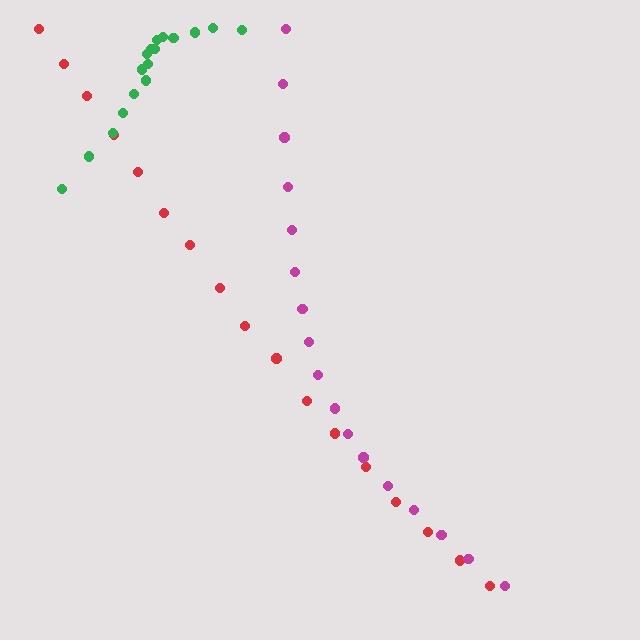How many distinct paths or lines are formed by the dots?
There are 3 distinct paths.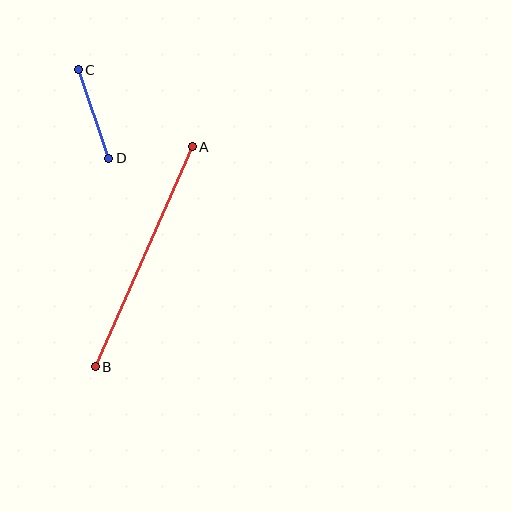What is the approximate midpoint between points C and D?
The midpoint is at approximately (93, 114) pixels.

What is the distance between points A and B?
The distance is approximately 240 pixels.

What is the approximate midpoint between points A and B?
The midpoint is at approximately (144, 257) pixels.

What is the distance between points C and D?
The distance is approximately 93 pixels.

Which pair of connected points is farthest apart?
Points A and B are farthest apart.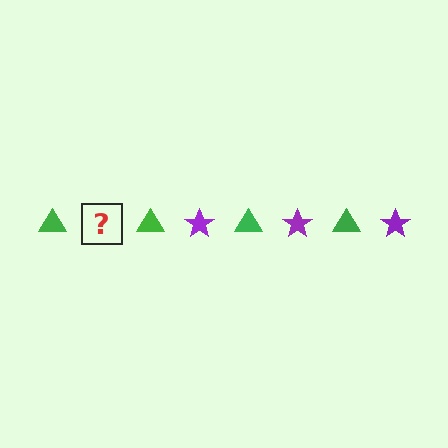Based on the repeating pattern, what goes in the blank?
The blank should be a purple star.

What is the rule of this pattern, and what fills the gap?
The rule is that the pattern alternates between green triangle and purple star. The gap should be filled with a purple star.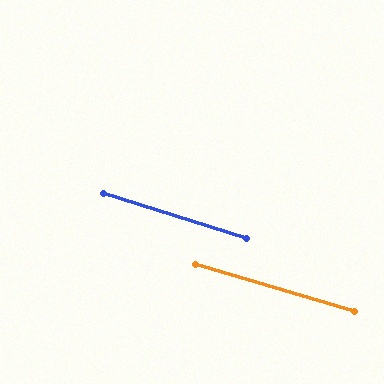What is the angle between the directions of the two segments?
Approximately 1 degree.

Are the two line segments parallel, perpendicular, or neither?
Parallel — their directions differ by only 1.3°.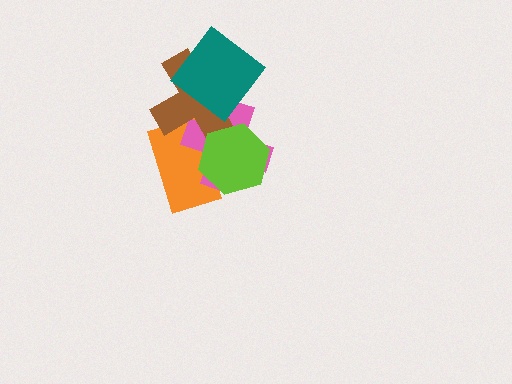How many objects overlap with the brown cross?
4 objects overlap with the brown cross.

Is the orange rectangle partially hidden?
Yes, it is partially covered by another shape.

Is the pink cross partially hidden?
Yes, it is partially covered by another shape.